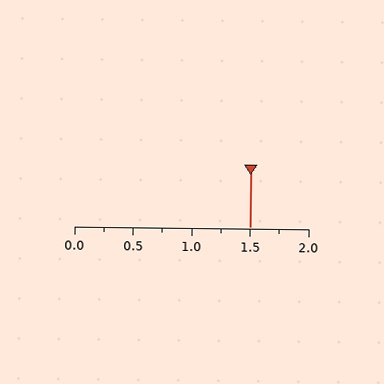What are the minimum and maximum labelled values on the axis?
The axis runs from 0.0 to 2.0.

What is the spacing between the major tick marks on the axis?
The major ticks are spaced 0.5 apart.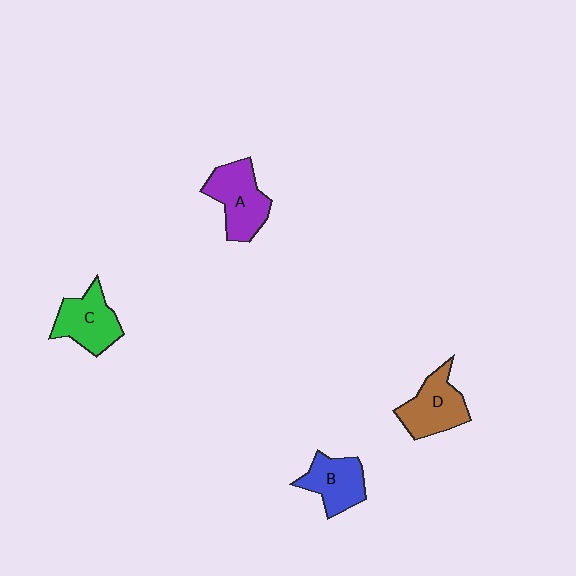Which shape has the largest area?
Shape A (purple).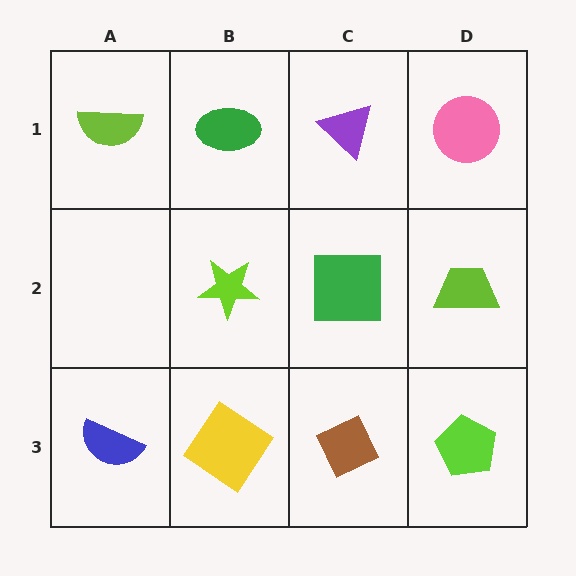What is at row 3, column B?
A yellow diamond.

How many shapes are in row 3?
4 shapes.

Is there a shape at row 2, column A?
No, that cell is empty.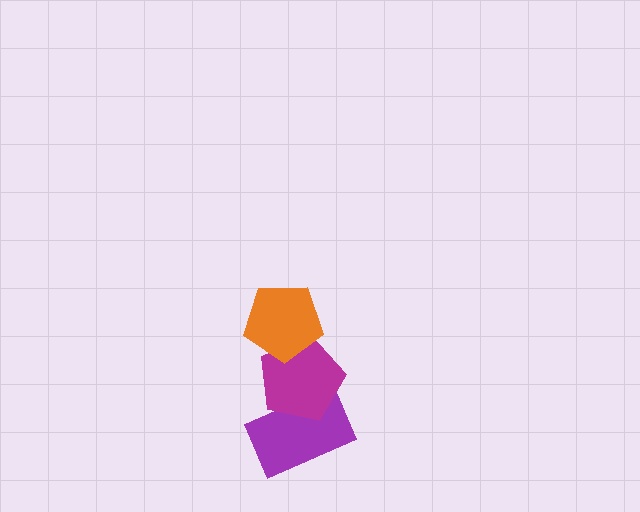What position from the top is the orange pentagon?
The orange pentagon is 1st from the top.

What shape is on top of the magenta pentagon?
The orange pentagon is on top of the magenta pentagon.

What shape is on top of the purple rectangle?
The magenta pentagon is on top of the purple rectangle.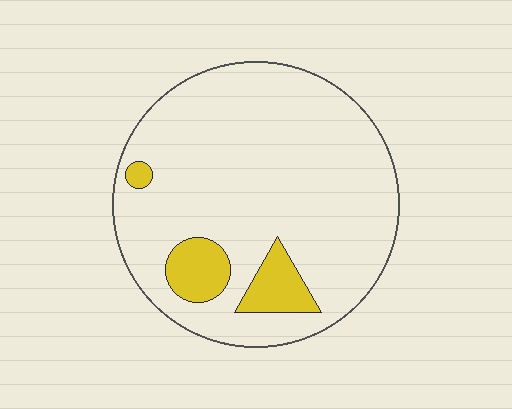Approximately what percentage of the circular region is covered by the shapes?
Approximately 10%.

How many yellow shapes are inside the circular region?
3.